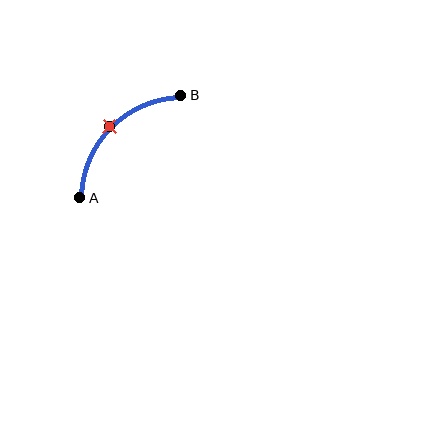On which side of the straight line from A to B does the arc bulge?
The arc bulges above and to the left of the straight line connecting A and B.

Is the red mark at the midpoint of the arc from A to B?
Yes. The red mark lies on the arc at equal arc-length from both A and B — it is the arc midpoint.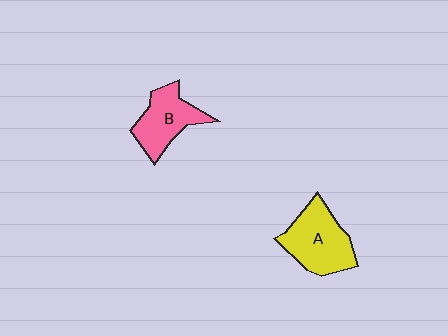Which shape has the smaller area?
Shape B (pink).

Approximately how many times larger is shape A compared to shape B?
Approximately 1.2 times.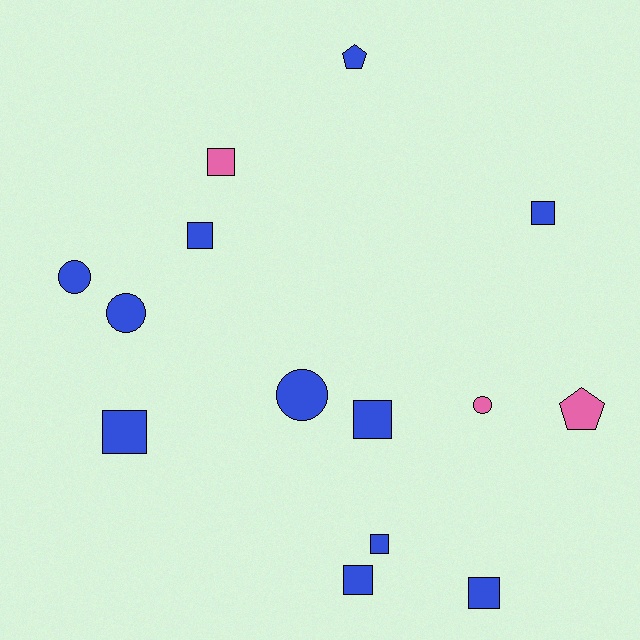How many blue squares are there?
There are 7 blue squares.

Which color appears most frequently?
Blue, with 11 objects.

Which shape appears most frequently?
Square, with 8 objects.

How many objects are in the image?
There are 14 objects.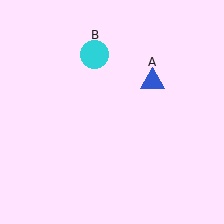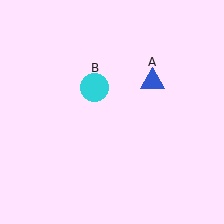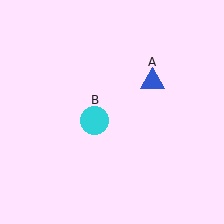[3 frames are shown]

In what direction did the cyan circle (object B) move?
The cyan circle (object B) moved down.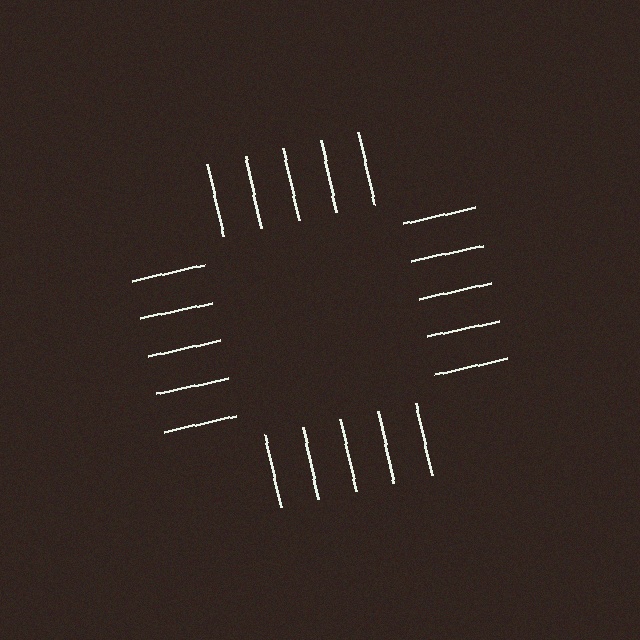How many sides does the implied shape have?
4 sides — the line-ends trace a square.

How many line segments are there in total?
20 — 5 along each of the 4 edges.